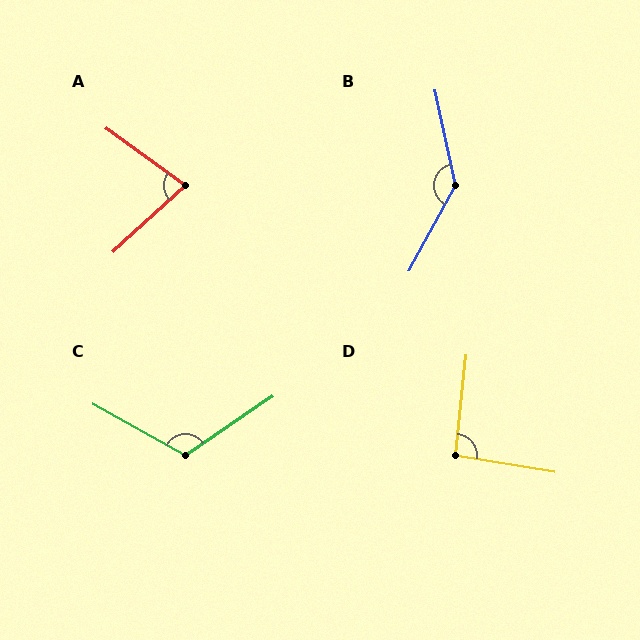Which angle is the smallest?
A, at approximately 78 degrees.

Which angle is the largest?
B, at approximately 139 degrees.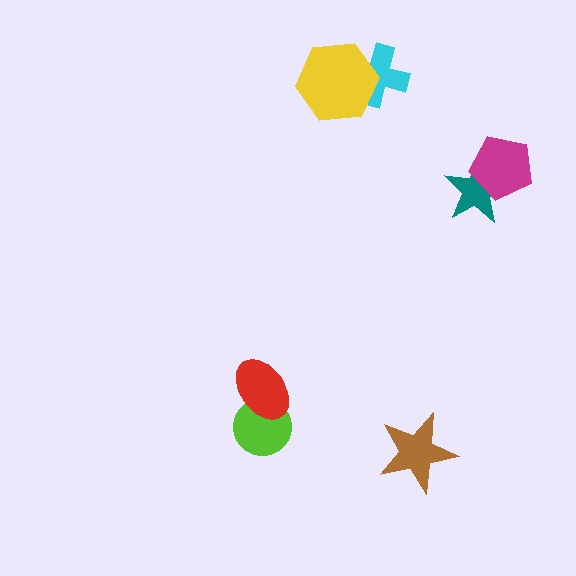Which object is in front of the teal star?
The magenta pentagon is in front of the teal star.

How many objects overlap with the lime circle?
1 object overlaps with the lime circle.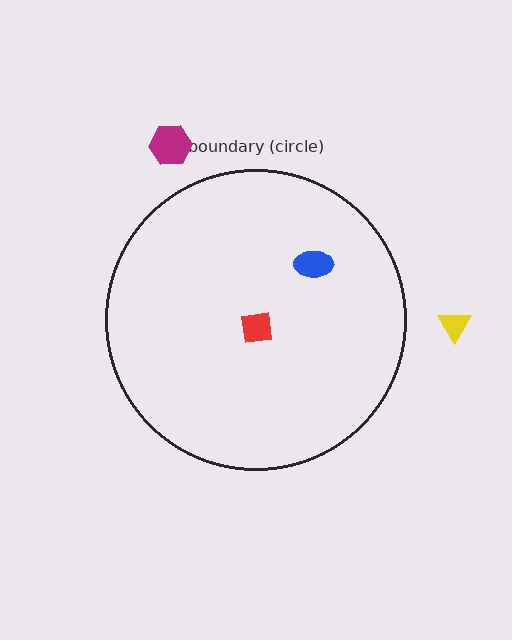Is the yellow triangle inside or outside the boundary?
Outside.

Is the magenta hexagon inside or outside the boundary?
Outside.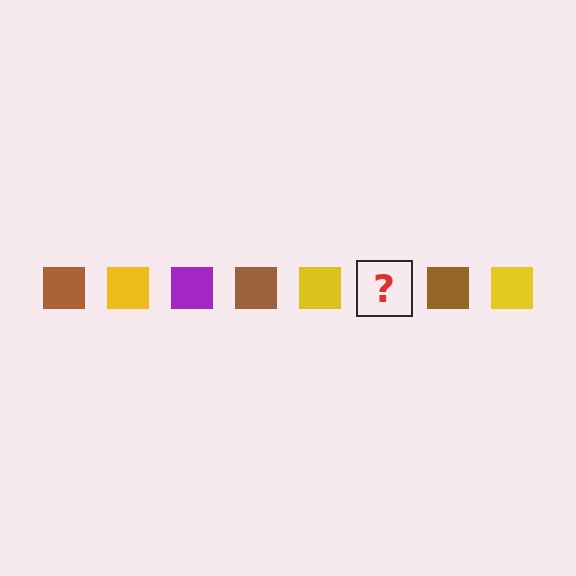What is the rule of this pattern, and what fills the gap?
The rule is that the pattern cycles through brown, yellow, purple squares. The gap should be filled with a purple square.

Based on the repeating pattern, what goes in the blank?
The blank should be a purple square.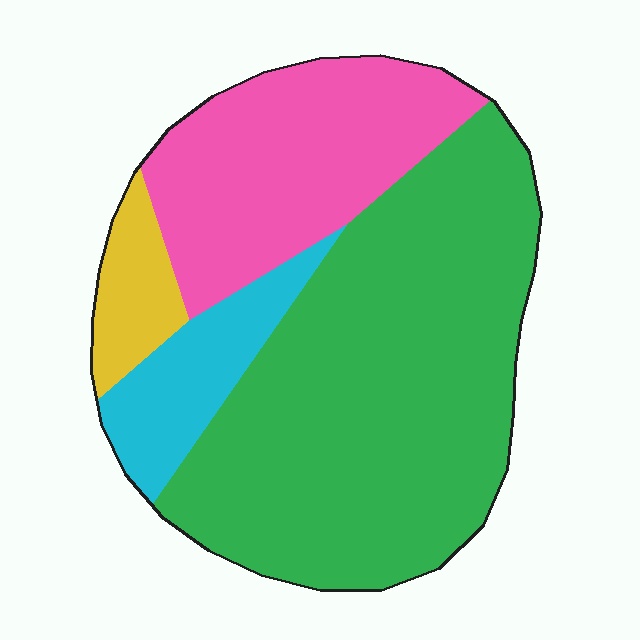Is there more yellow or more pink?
Pink.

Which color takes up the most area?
Green, at roughly 55%.